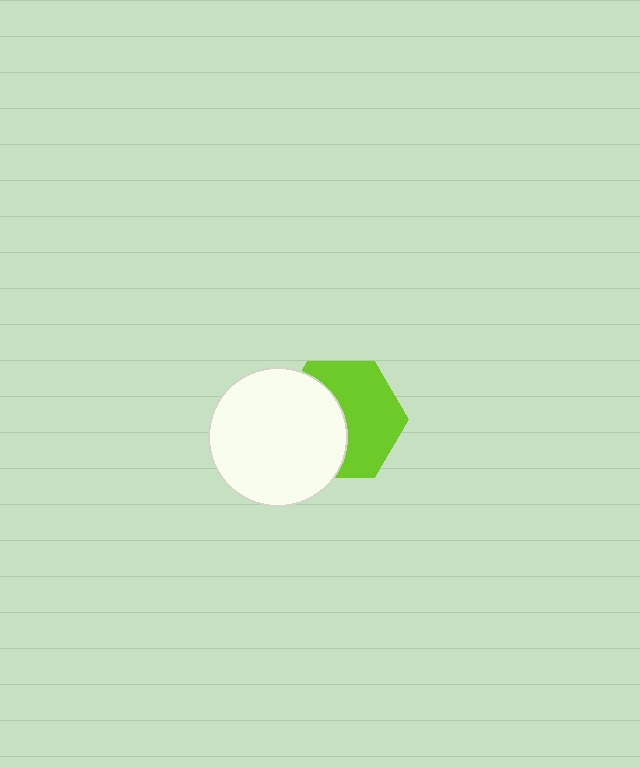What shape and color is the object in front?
The object in front is a white circle.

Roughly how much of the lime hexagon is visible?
About half of it is visible (roughly 55%).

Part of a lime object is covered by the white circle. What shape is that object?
It is a hexagon.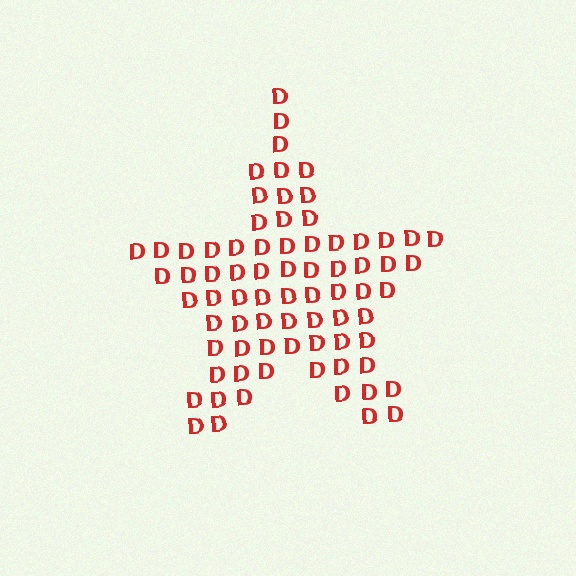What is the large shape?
The large shape is a star.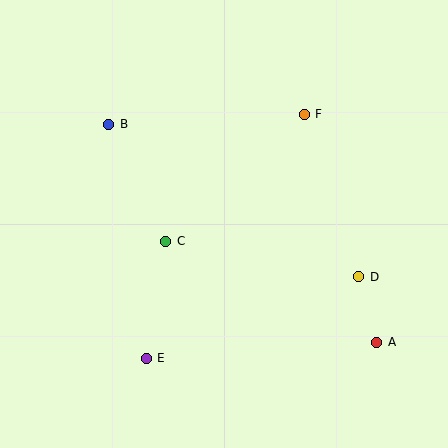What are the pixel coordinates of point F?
Point F is at (304, 114).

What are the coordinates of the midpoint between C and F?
The midpoint between C and F is at (235, 178).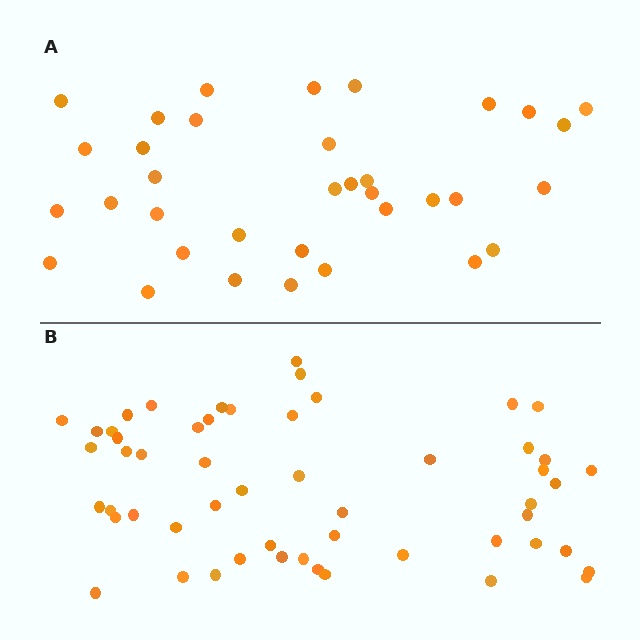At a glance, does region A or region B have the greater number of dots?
Region B (the bottom region) has more dots.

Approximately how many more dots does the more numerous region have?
Region B has approximately 20 more dots than region A.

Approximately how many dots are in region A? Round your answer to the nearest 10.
About 40 dots. (The exact count is 35, which rounds to 40.)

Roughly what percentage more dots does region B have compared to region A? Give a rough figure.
About 55% more.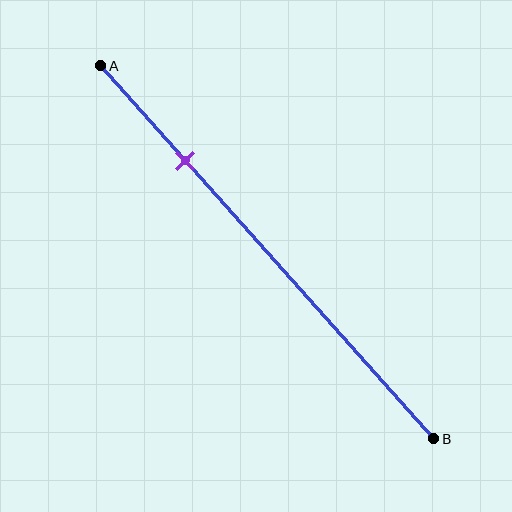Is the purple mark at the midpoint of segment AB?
No, the mark is at about 25% from A, not at the 50% midpoint.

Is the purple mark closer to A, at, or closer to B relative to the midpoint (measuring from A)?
The purple mark is closer to point A than the midpoint of segment AB.